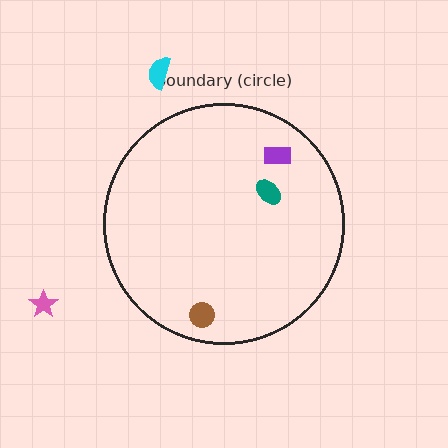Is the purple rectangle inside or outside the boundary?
Inside.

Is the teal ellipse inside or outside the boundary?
Inside.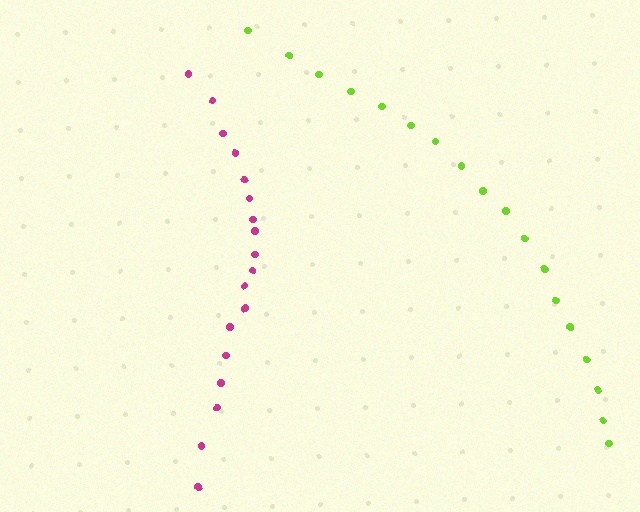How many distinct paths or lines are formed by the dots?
There are 2 distinct paths.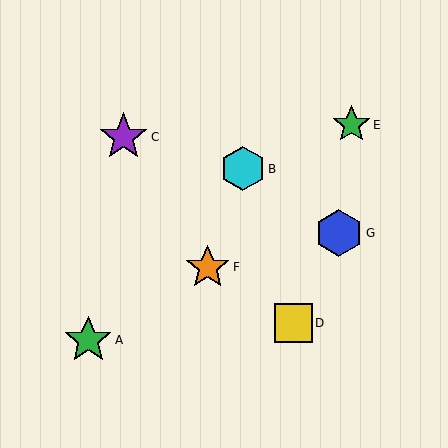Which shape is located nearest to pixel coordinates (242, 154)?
The cyan hexagon (labeled B) at (243, 169) is nearest to that location.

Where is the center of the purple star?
The center of the purple star is at (124, 137).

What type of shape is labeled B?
Shape B is a cyan hexagon.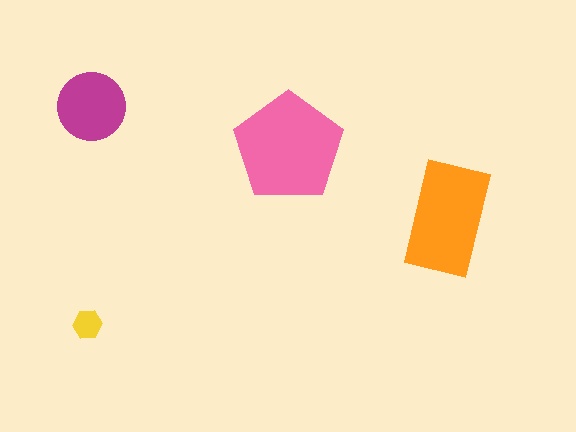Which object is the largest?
The pink pentagon.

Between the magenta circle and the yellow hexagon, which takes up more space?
The magenta circle.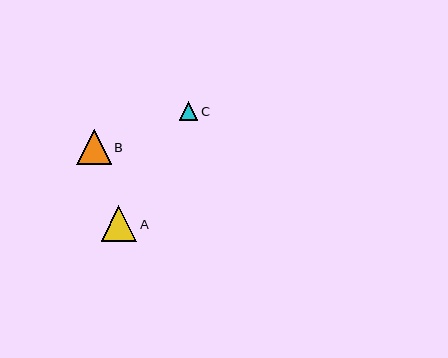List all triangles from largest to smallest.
From largest to smallest: A, B, C.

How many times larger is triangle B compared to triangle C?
Triangle B is approximately 1.9 times the size of triangle C.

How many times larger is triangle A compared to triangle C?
Triangle A is approximately 1.9 times the size of triangle C.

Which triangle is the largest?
Triangle A is the largest with a size of approximately 36 pixels.